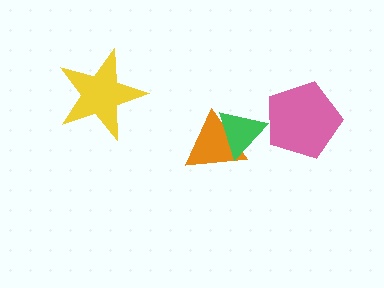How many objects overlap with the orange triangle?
1 object overlaps with the orange triangle.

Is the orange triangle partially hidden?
Yes, it is partially covered by another shape.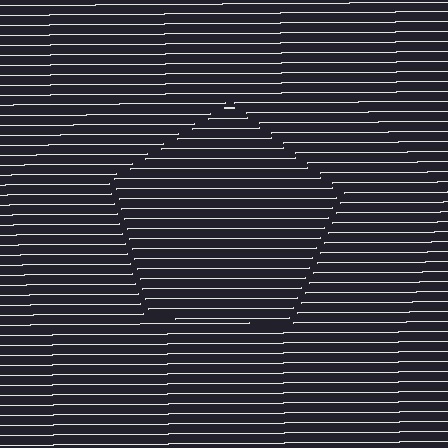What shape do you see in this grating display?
An illusory pentagon. The interior of the shape contains the same grating, shifted by half a period — the contour is defined by the phase discontinuity where line-ends from the inner and outer gratings abut.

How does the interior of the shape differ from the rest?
The interior of the shape contains the same grating, shifted by half a period — the contour is defined by the phase discontinuity where line-ends from the inner and outer gratings abut.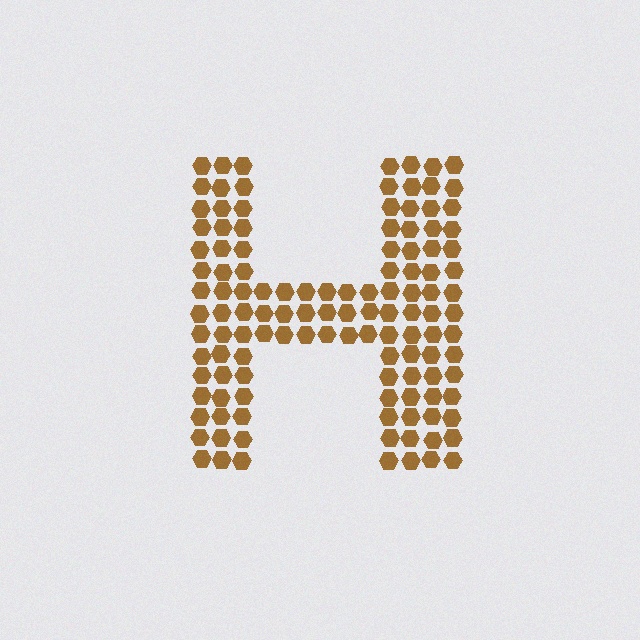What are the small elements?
The small elements are hexagons.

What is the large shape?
The large shape is the letter H.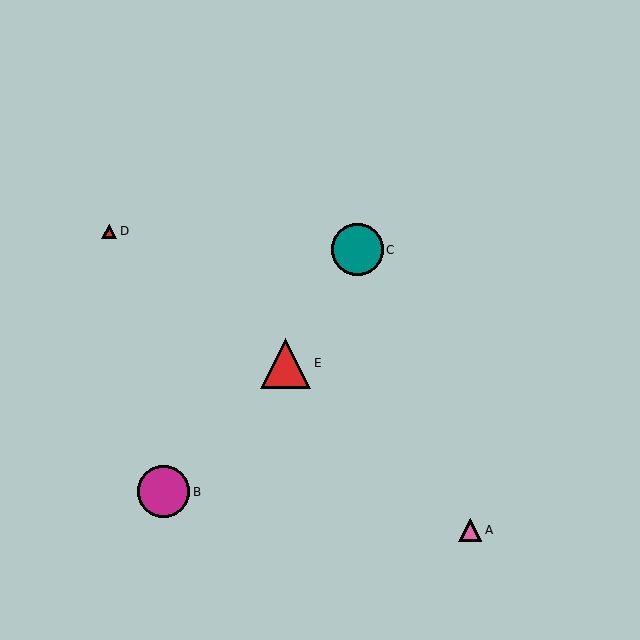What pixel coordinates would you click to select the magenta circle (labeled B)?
Click at (164, 492) to select the magenta circle B.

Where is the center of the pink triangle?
The center of the pink triangle is at (470, 530).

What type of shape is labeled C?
Shape C is a teal circle.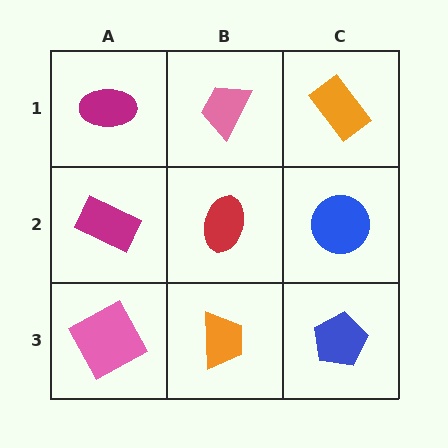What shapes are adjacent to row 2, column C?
An orange rectangle (row 1, column C), a blue pentagon (row 3, column C), a red ellipse (row 2, column B).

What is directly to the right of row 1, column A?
A pink trapezoid.